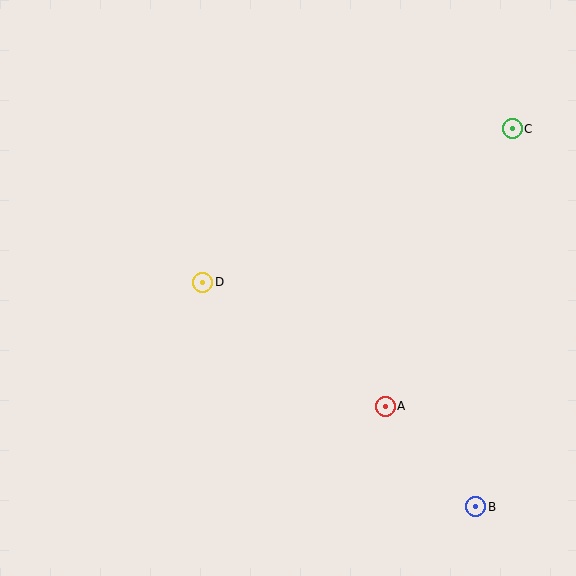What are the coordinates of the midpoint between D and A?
The midpoint between D and A is at (294, 344).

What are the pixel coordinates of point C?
Point C is at (512, 129).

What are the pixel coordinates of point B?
Point B is at (476, 507).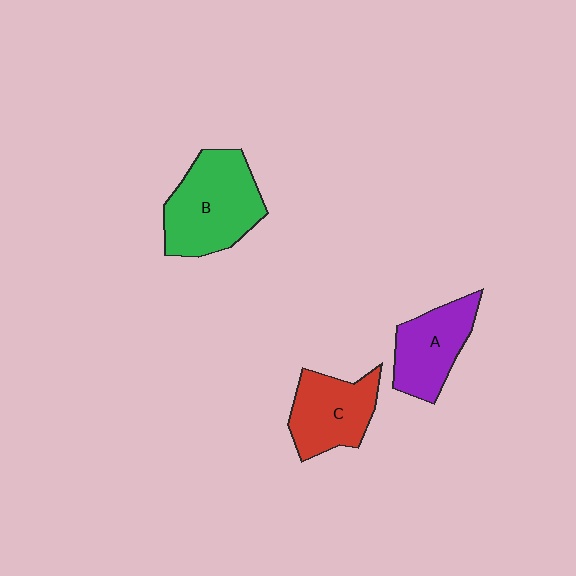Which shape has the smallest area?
Shape A (purple).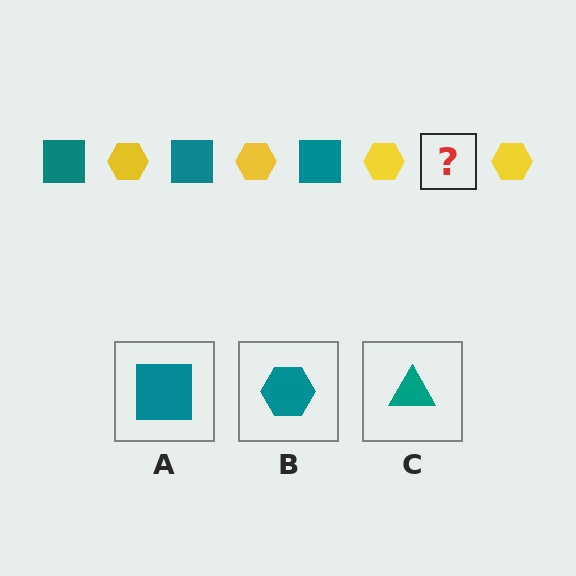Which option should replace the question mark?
Option A.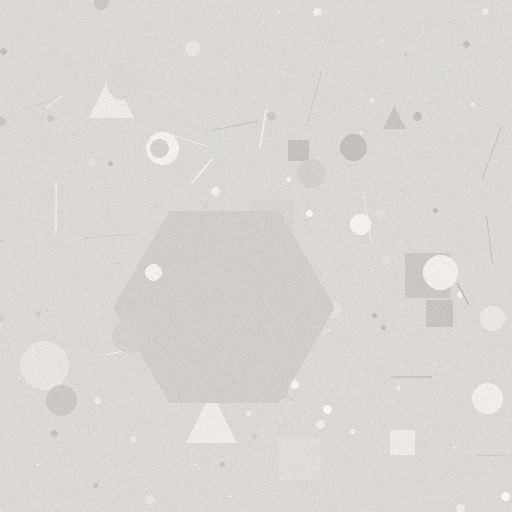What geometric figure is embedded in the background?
A hexagon is embedded in the background.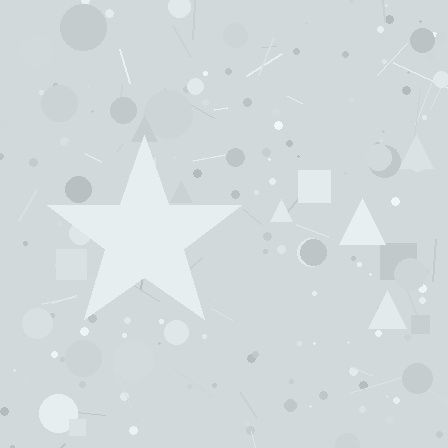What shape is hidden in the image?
A star is hidden in the image.